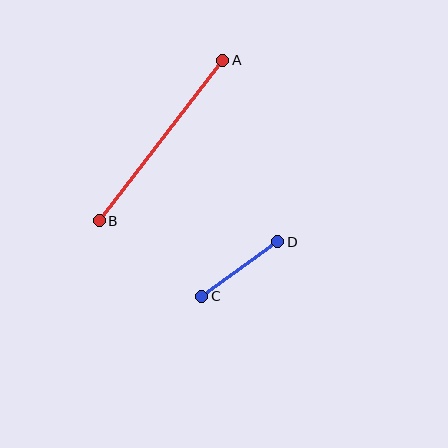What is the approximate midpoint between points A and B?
The midpoint is at approximately (161, 140) pixels.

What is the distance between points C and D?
The distance is approximately 94 pixels.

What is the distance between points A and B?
The distance is approximately 203 pixels.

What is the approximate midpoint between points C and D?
The midpoint is at approximately (240, 269) pixels.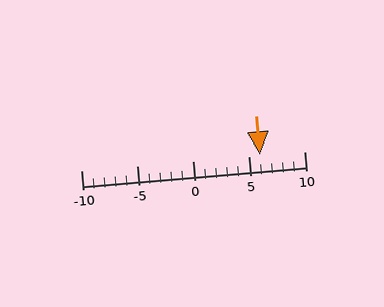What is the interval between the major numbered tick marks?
The major tick marks are spaced 5 units apart.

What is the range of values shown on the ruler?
The ruler shows values from -10 to 10.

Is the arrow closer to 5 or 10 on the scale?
The arrow is closer to 5.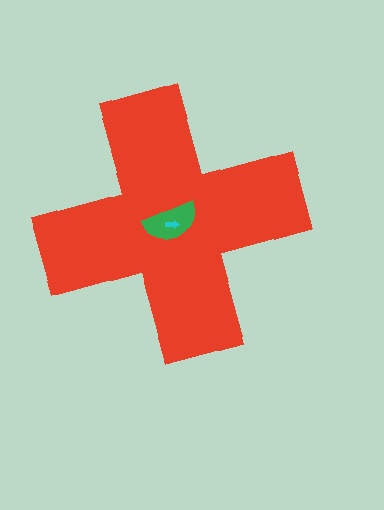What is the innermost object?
The cyan arrow.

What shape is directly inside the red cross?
The green semicircle.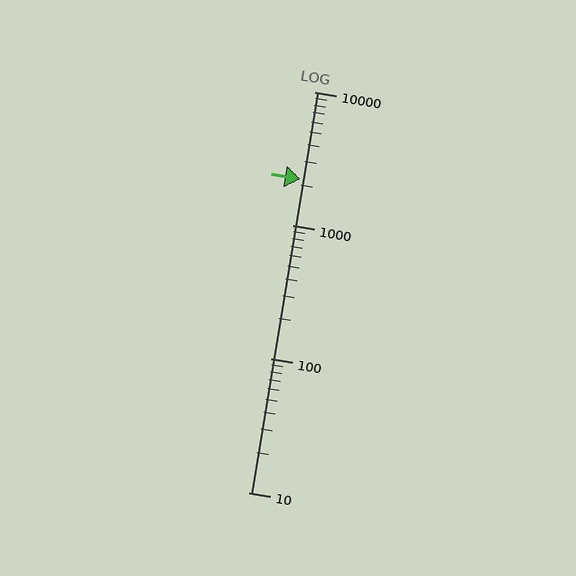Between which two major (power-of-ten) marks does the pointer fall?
The pointer is between 1000 and 10000.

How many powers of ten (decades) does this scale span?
The scale spans 3 decades, from 10 to 10000.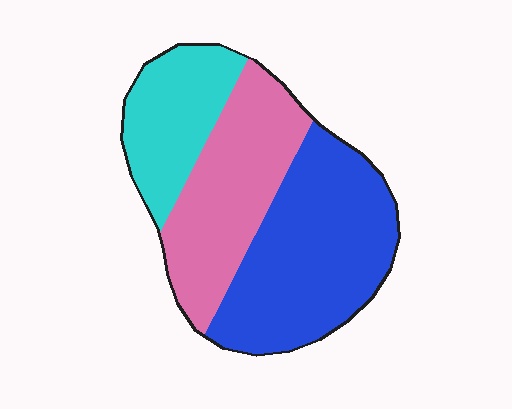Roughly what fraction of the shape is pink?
Pink takes up about one third (1/3) of the shape.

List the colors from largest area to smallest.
From largest to smallest: blue, pink, cyan.